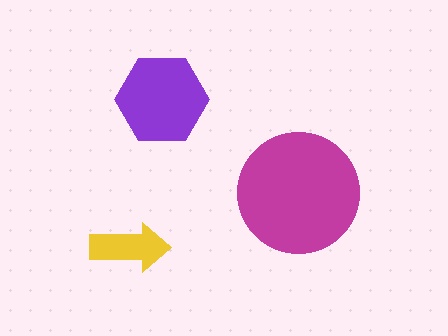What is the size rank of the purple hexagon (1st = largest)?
2nd.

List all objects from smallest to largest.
The yellow arrow, the purple hexagon, the magenta circle.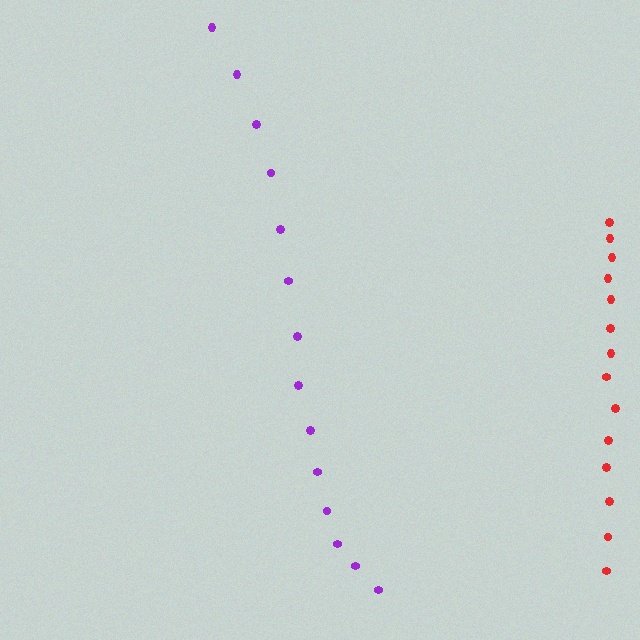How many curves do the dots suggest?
There are 2 distinct paths.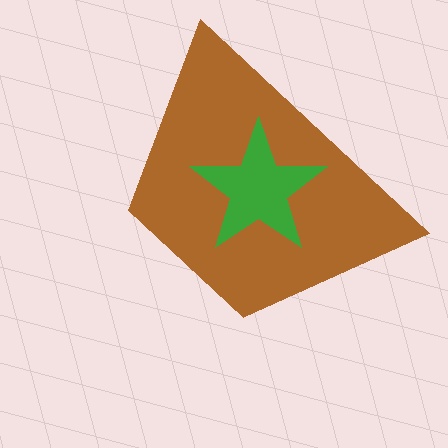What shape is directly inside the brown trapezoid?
The green star.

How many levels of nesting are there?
2.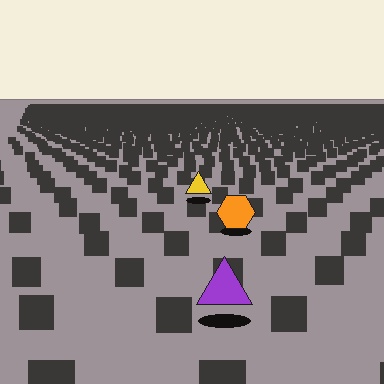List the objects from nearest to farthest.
From nearest to farthest: the purple triangle, the orange hexagon, the yellow triangle.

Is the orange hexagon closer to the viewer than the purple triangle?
No. The purple triangle is closer — you can tell from the texture gradient: the ground texture is coarser near it.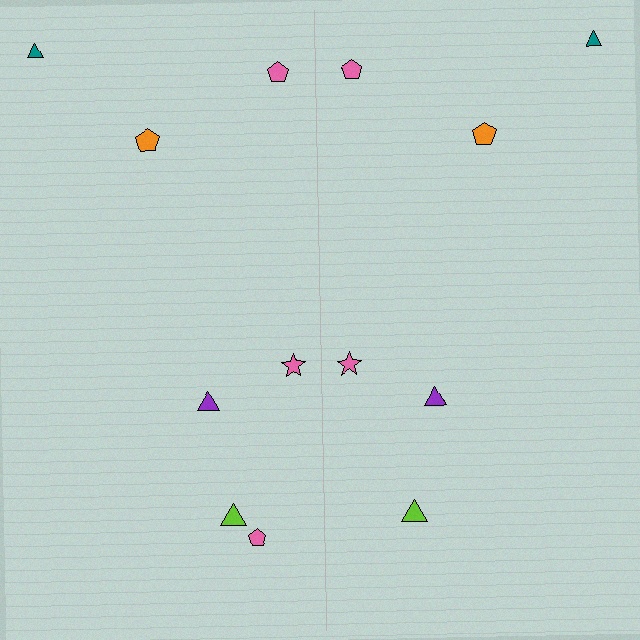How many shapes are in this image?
There are 13 shapes in this image.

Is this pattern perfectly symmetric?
No, the pattern is not perfectly symmetric. A pink pentagon is missing from the right side.